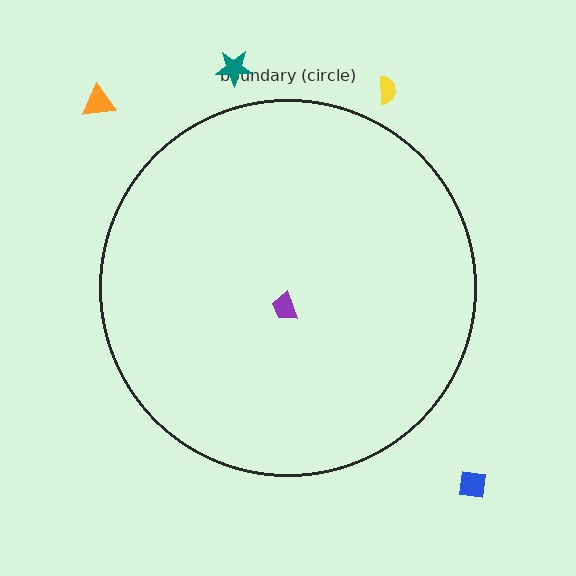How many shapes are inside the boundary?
1 inside, 4 outside.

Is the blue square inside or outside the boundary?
Outside.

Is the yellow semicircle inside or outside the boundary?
Outside.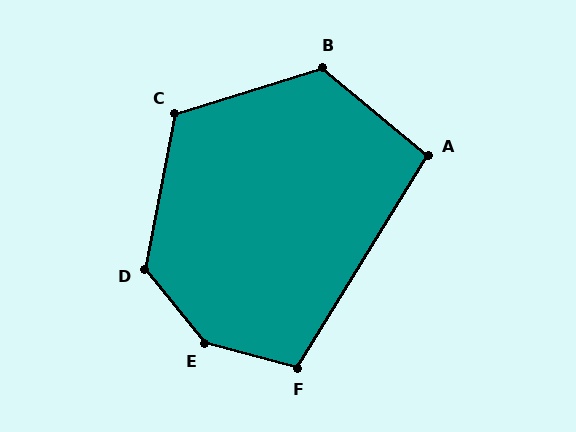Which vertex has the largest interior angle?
E, at approximately 143 degrees.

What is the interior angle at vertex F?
Approximately 107 degrees (obtuse).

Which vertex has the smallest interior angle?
A, at approximately 98 degrees.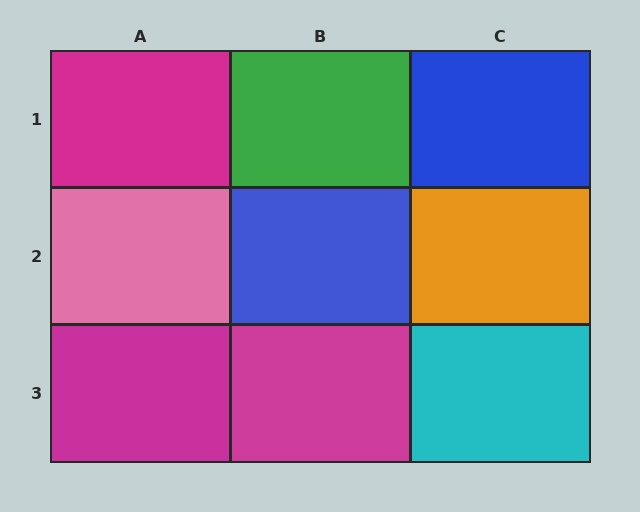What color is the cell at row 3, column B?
Magenta.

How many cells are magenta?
3 cells are magenta.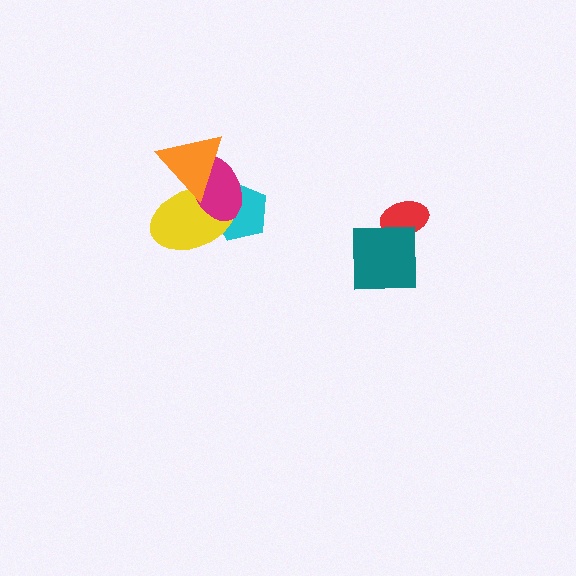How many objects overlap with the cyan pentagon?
2 objects overlap with the cyan pentagon.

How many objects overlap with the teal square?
1 object overlaps with the teal square.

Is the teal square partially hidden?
No, no other shape covers it.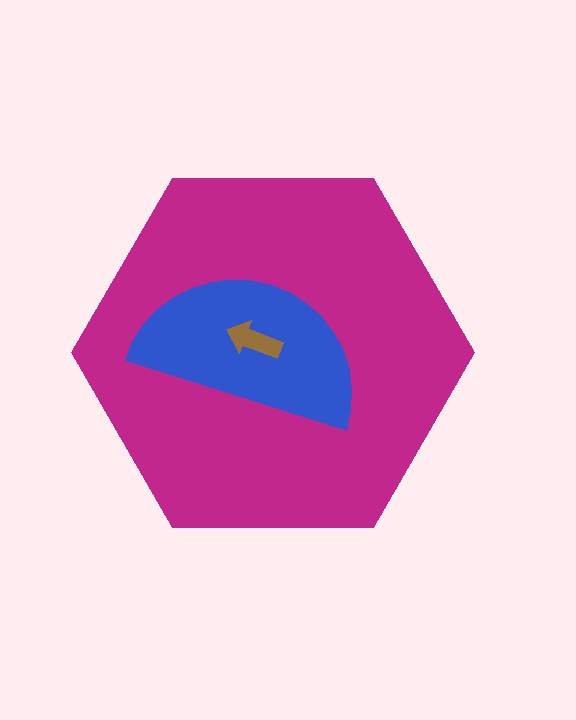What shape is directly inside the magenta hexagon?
The blue semicircle.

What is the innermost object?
The brown arrow.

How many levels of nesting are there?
3.